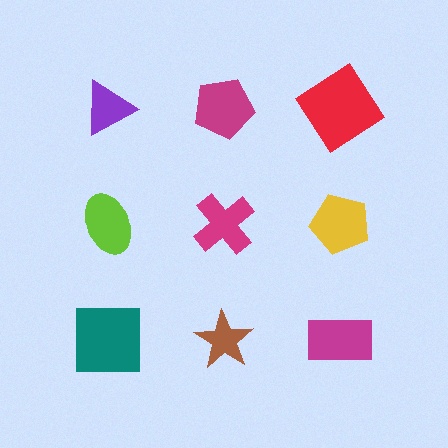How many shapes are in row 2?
3 shapes.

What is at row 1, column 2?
A magenta pentagon.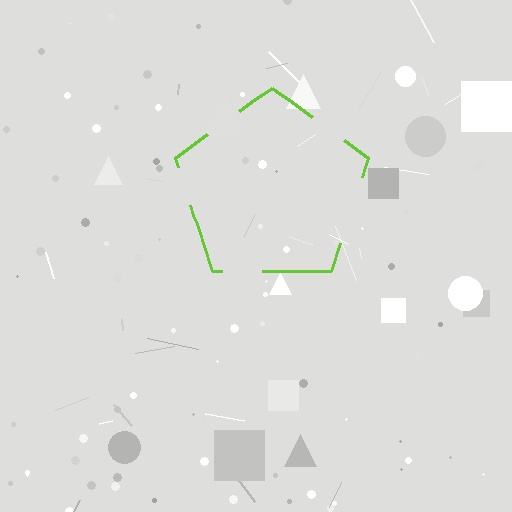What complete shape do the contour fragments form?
The contour fragments form a pentagon.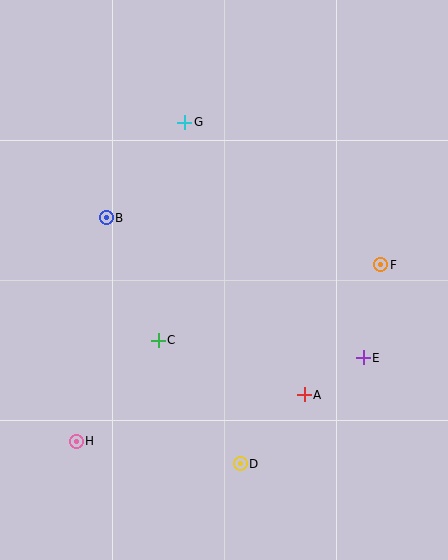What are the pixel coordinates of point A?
Point A is at (304, 395).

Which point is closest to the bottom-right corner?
Point A is closest to the bottom-right corner.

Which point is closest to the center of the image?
Point C at (158, 340) is closest to the center.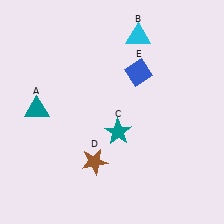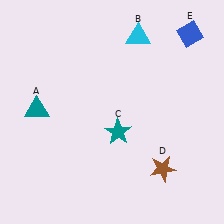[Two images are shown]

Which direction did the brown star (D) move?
The brown star (D) moved right.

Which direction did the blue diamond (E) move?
The blue diamond (E) moved right.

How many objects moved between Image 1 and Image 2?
2 objects moved between the two images.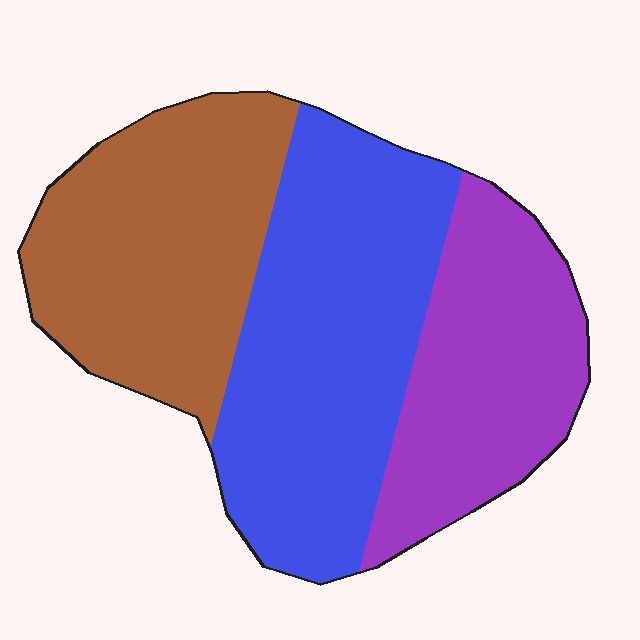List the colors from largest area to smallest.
From largest to smallest: blue, brown, purple.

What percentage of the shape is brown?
Brown takes up about one third (1/3) of the shape.